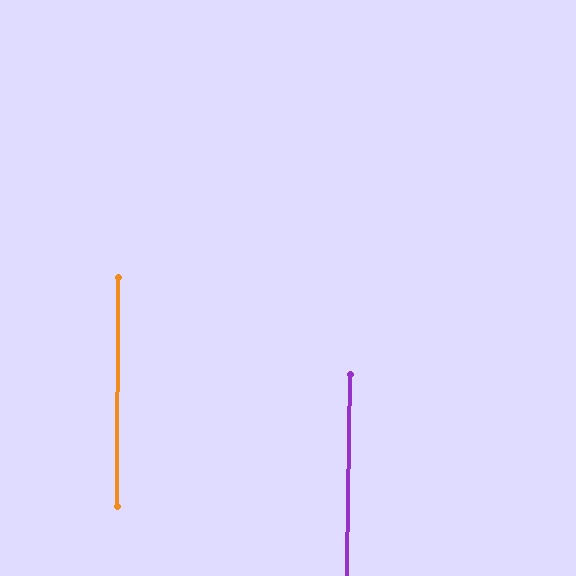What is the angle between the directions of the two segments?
Approximately 1 degree.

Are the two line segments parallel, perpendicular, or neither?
Parallel — their directions differ by only 0.5°.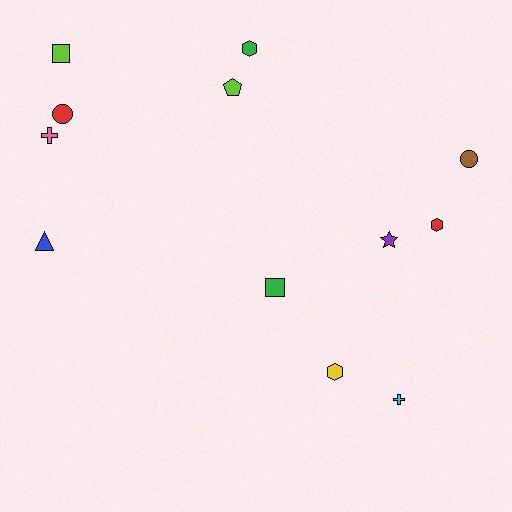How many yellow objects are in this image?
There is 1 yellow object.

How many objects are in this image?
There are 12 objects.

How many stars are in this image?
There is 1 star.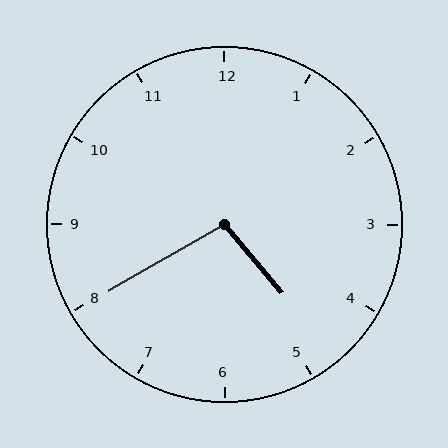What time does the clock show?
4:40.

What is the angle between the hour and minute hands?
Approximately 100 degrees.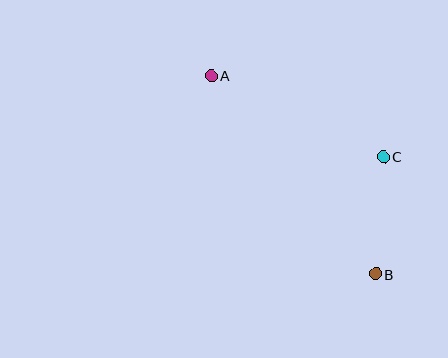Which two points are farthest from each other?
Points A and B are farthest from each other.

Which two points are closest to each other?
Points B and C are closest to each other.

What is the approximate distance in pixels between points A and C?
The distance between A and C is approximately 190 pixels.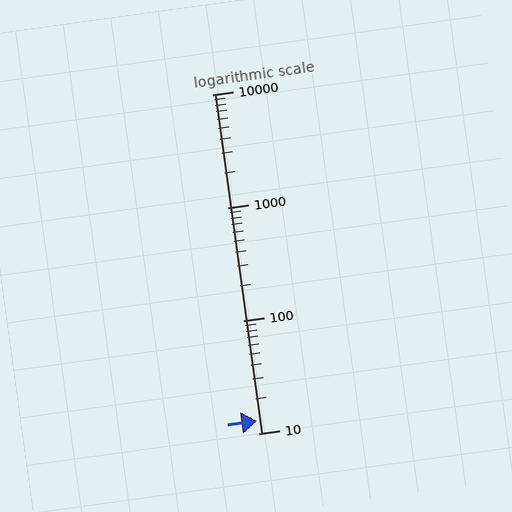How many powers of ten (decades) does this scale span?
The scale spans 3 decades, from 10 to 10000.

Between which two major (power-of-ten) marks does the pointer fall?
The pointer is between 10 and 100.